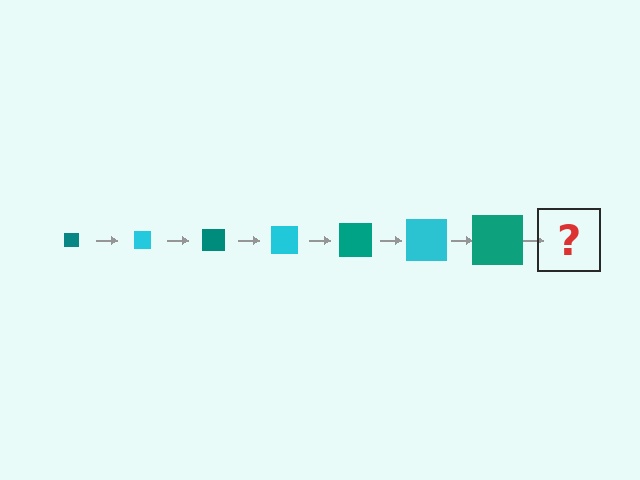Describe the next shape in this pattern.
It should be a cyan square, larger than the previous one.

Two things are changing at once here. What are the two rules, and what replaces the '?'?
The two rules are that the square grows larger each step and the color cycles through teal and cyan. The '?' should be a cyan square, larger than the previous one.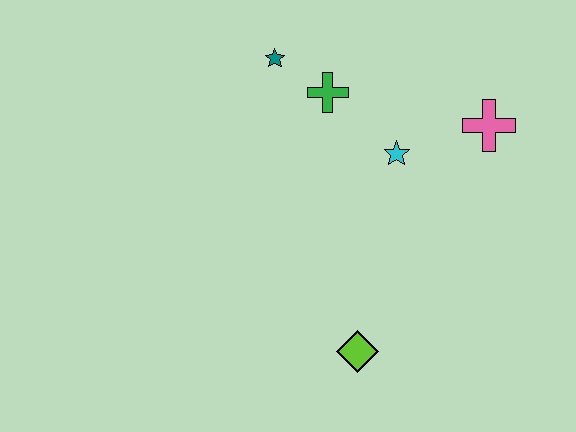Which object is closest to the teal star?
The green cross is closest to the teal star.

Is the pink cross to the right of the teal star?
Yes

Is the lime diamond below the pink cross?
Yes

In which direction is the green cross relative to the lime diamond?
The green cross is above the lime diamond.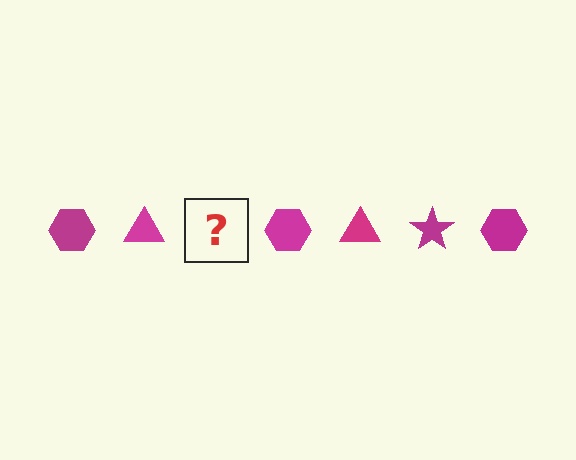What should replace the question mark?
The question mark should be replaced with a magenta star.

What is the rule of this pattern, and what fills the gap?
The rule is that the pattern cycles through hexagon, triangle, star shapes in magenta. The gap should be filled with a magenta star.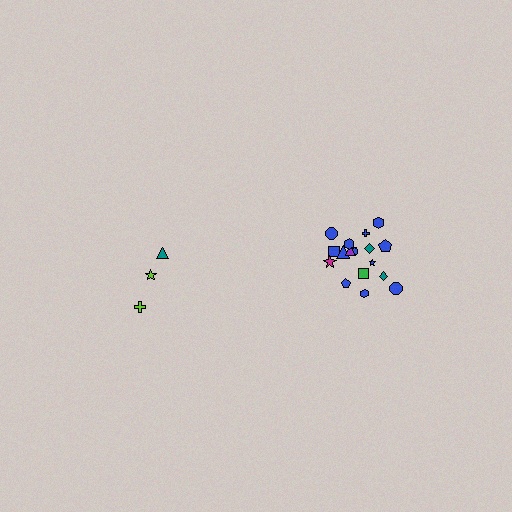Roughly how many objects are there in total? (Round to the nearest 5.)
Roughly 20 objects in total.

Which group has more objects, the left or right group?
The right group.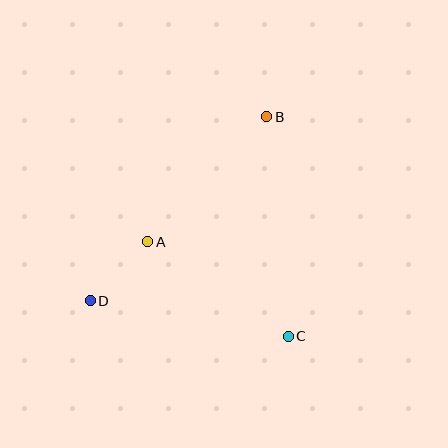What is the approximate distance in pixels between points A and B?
The distance between A and B is approximately 172 pixels.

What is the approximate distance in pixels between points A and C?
The distance between A and C is approximately 169 pixels.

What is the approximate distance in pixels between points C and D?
The distance between C and D is approximately 201 pixels.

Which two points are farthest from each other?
Points B and D are farthest from each other.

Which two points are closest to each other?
Points A and D are closest to each other.